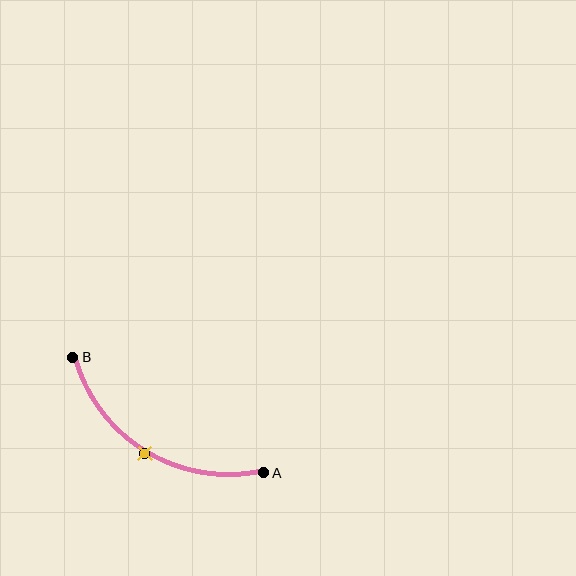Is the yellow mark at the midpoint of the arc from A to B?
Yes. The yellow mark lies on the arc at equal arc-length from both A and B — it is the arc midpoint.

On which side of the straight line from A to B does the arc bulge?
The arc bulges below the straight line connecting A and B.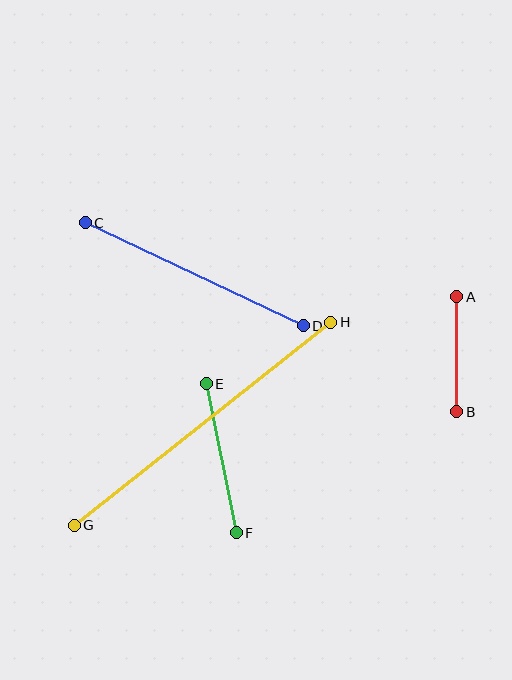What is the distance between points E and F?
The distance is approximately 152 pixels.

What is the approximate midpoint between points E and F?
The midpoint is at approximately (221, 458) pixels.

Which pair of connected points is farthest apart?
Points G and H are farthest apart.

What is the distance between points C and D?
The distance is approximately 241 pixels.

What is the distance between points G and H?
The distance is approximately 327 pixels.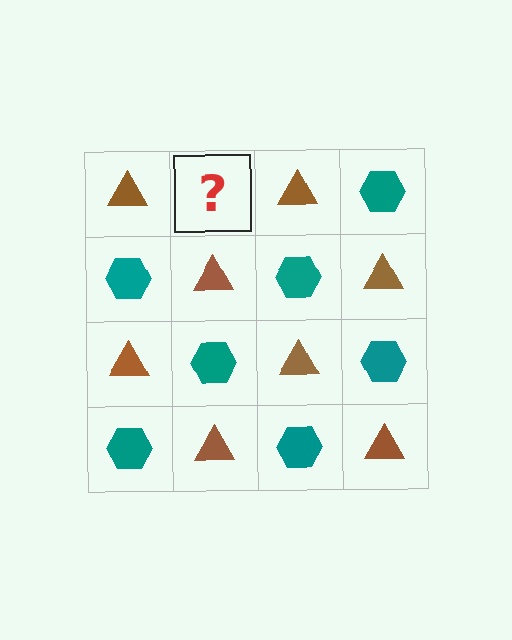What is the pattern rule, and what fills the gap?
The rule is that it alternates brown triangle and teal hexagon in a checkerboard pattern. The gap should be filled with a teal hexagon.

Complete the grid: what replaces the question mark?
The question mark should be replaced with a teal hexagon.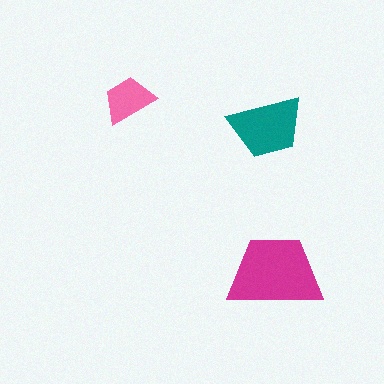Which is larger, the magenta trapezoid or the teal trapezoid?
The magenta one.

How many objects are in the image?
There are 3 objects in the image.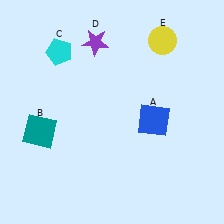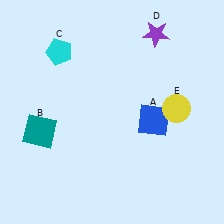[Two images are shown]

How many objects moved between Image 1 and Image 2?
2 objects moved between the two images.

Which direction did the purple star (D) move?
The purple star (D) moved right.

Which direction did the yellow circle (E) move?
The yellow circle (E) moved down.